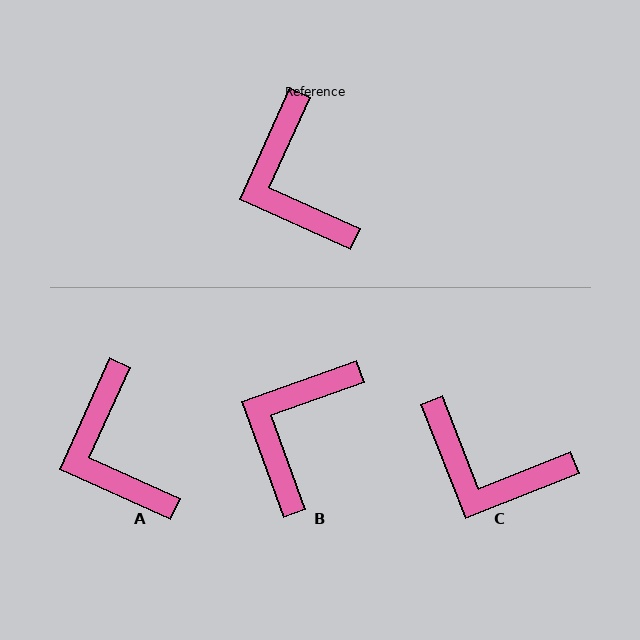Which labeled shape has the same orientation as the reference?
A.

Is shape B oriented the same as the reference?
No, it is off by about 46 degrees.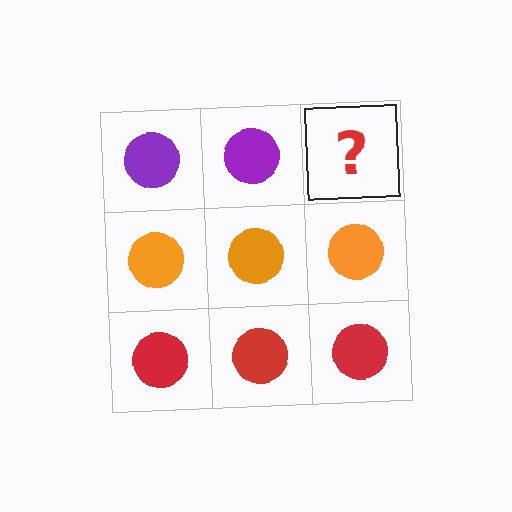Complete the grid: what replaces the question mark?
The question mark should be replaced with a purple circle.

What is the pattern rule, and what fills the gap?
The rule is that each row has a consistent color. The gap should be filled with a purple circle.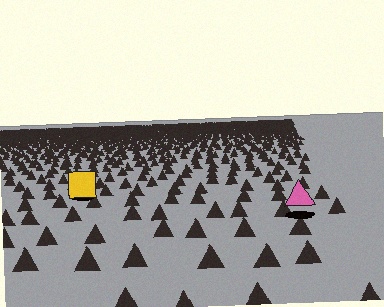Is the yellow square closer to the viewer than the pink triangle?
No. The pink triangle is closer — you can tell from the texture gradient: the ground texture is coarser near it.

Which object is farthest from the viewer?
The yellow square is farthest from the viewer. It appears smaller and the ground texture around it is denser.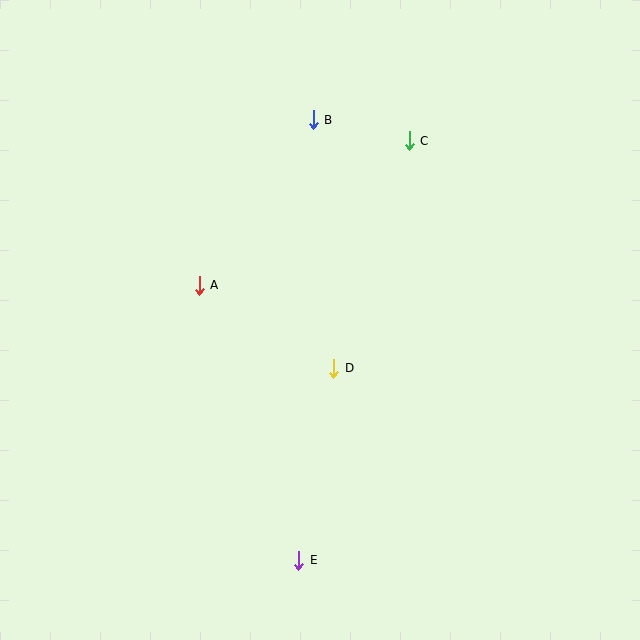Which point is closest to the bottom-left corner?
Point E is closest to the bottom-left corner.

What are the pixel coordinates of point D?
Point D is at (334, 368).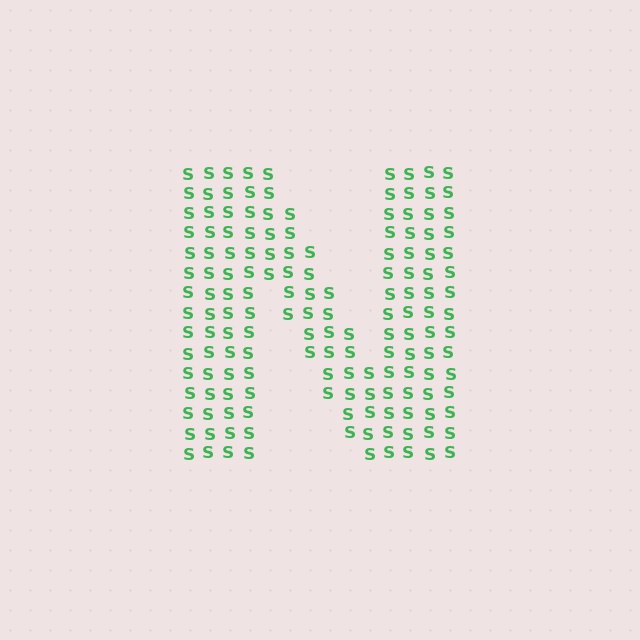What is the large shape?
The large shape is the letter N.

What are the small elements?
The small elements are letter S's.